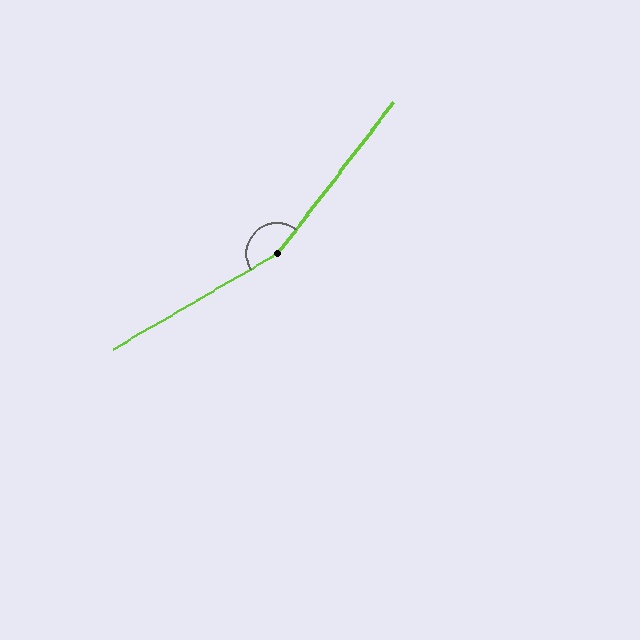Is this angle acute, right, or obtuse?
It is obtuse.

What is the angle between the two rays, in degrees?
Approximately 158 degrees.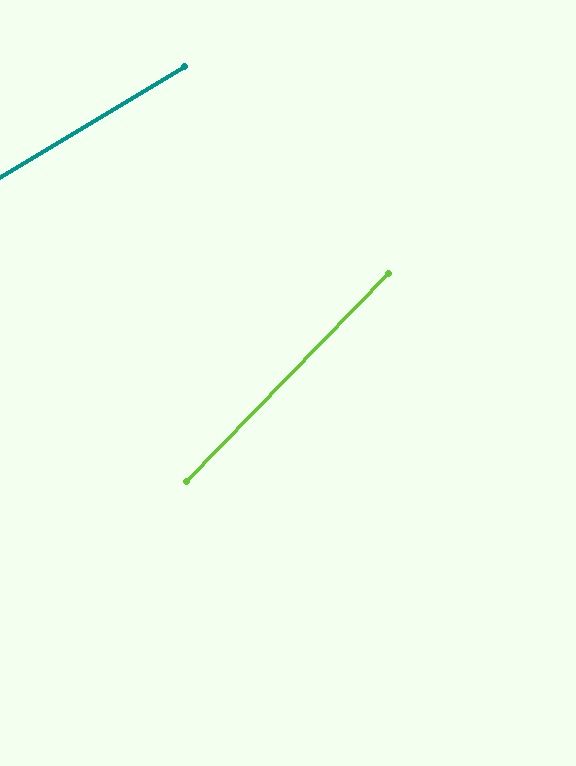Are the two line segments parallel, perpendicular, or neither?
Neither parallel nor perpendicular — they differ by about 15°.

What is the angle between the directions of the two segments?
Approximately 15 degrees.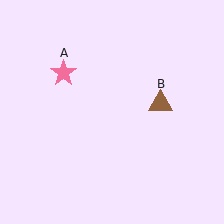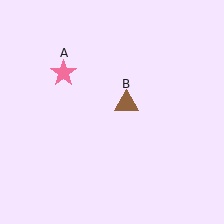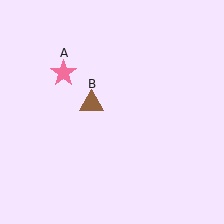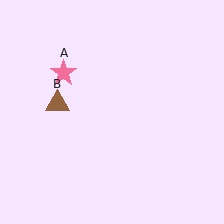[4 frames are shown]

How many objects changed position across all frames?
1 object changed position: brown triangle (object B).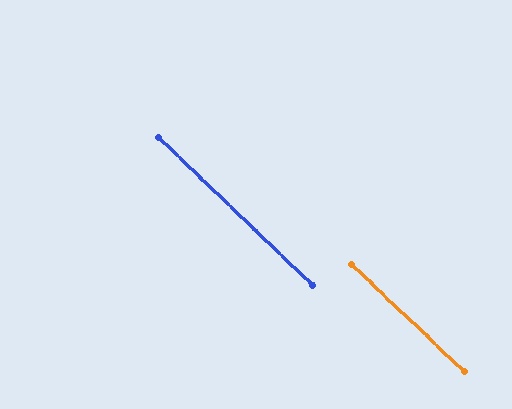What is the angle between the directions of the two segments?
Approximately 0 degrees.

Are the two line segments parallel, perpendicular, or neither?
Parallel — their directions differ by only 0.3°.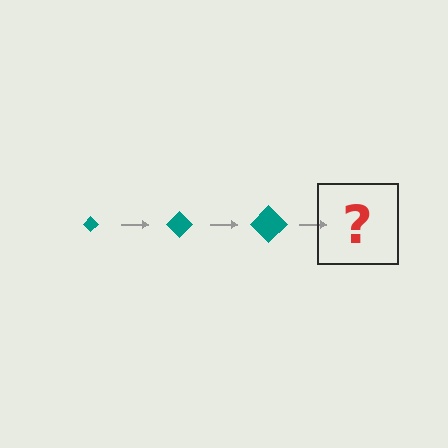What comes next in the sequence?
The next element should be a teal diamond, larger than the previous one.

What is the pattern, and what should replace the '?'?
The pattern is that the diamond gets progressively larger each step. The '?' should be a teal diamond, larger than the previous one.